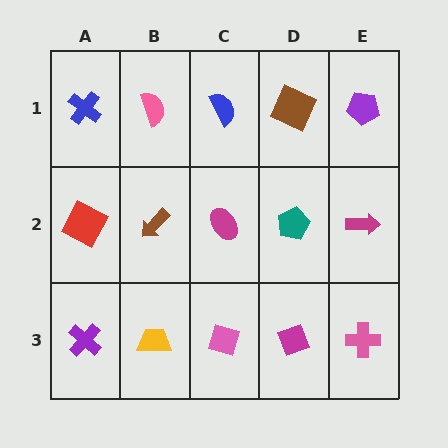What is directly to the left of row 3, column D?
A pink diamond.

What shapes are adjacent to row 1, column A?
A red square (row 2, column A), a pink semicircle (row 1, column B).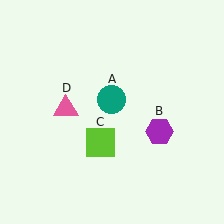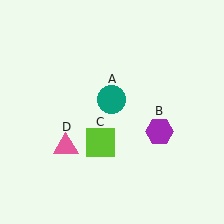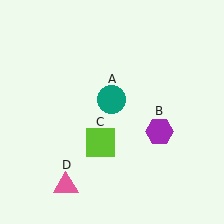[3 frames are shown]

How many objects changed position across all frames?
1 object changed position: pink triangle (object D).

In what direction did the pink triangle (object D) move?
The pink triangle (object D) moved down.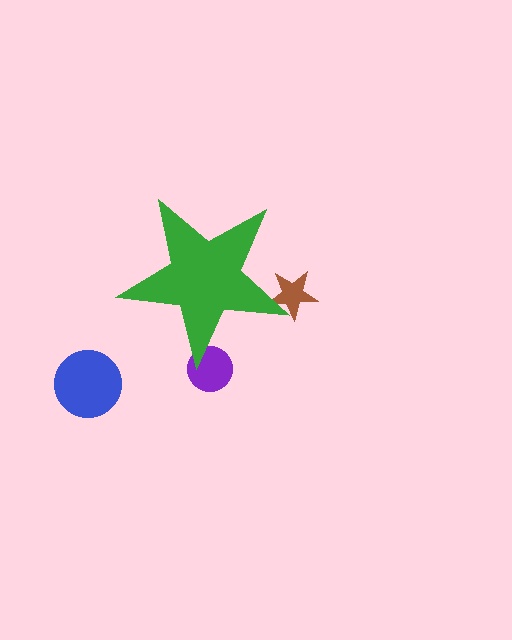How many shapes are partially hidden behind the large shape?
2 shapes are partially hidden.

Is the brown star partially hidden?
Yes, the brown star is partially hidden behind the green star.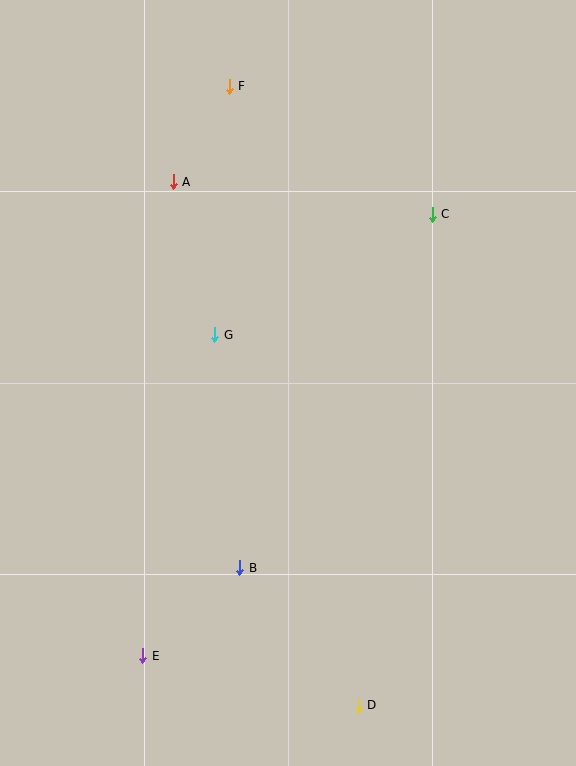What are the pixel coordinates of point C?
Point C is at (432, 214).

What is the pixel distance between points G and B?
The distance between G and B is 234 pixels.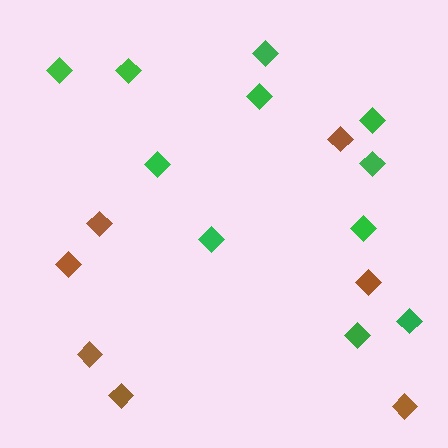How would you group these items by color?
There are 2 groups: one group of brown diamonds (7) and one group of green diamonds (11).